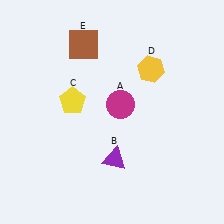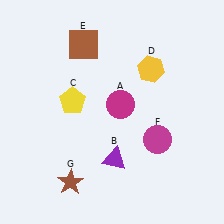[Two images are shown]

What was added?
A magenta circle (F), a brown star (G) were added in Image 2.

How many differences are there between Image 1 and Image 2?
There are 2 differences between the two images.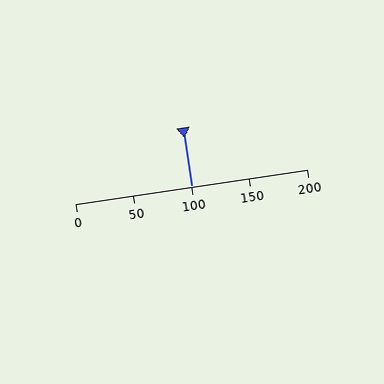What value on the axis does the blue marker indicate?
The marker indicates approximately 100.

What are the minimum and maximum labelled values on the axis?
The axis runs from 0 to 200.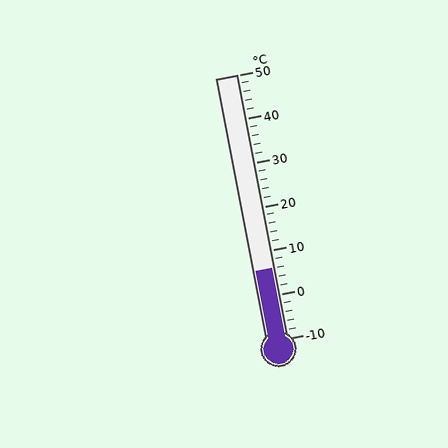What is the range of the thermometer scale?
The thermometer scale ranges from -10°C to 50°C.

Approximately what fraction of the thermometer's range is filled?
The thermometer is filled to approximately 25% of its range.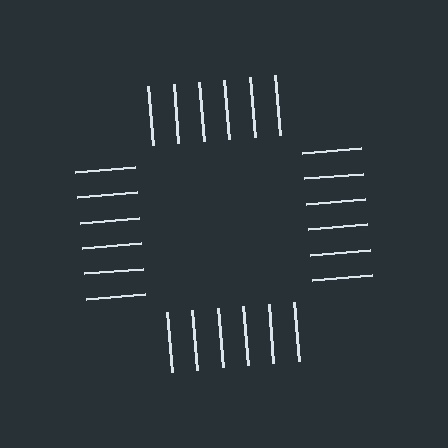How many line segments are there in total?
24 — 6 along each of the 4 edges.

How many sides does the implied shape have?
4 sides — the line-ends trace a square.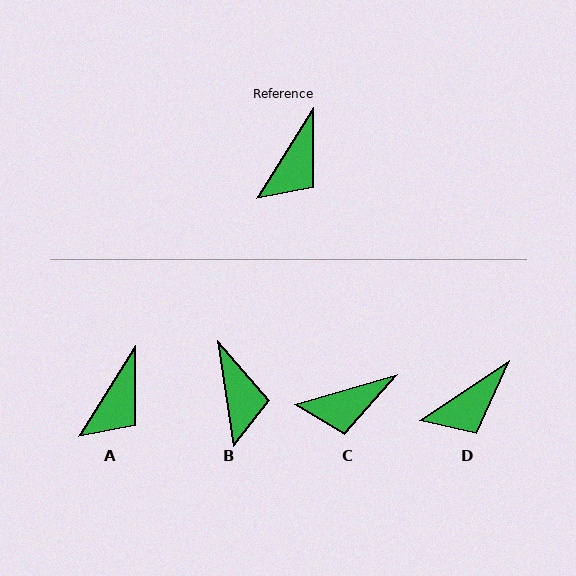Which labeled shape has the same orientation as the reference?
A.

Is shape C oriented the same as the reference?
No, it is off by about 42 degrees.